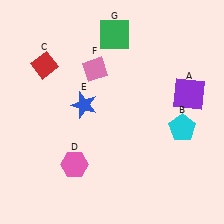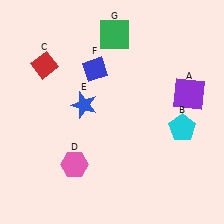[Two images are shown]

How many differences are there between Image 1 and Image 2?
There is 1 difference between the two images.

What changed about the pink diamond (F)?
In Image 1, F is pink. In Image 2, it changed to blue.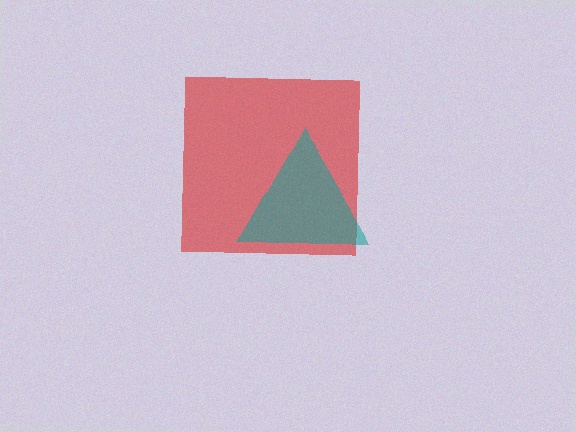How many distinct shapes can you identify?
There are 2 distinct shapes: a red square, a teal triangle.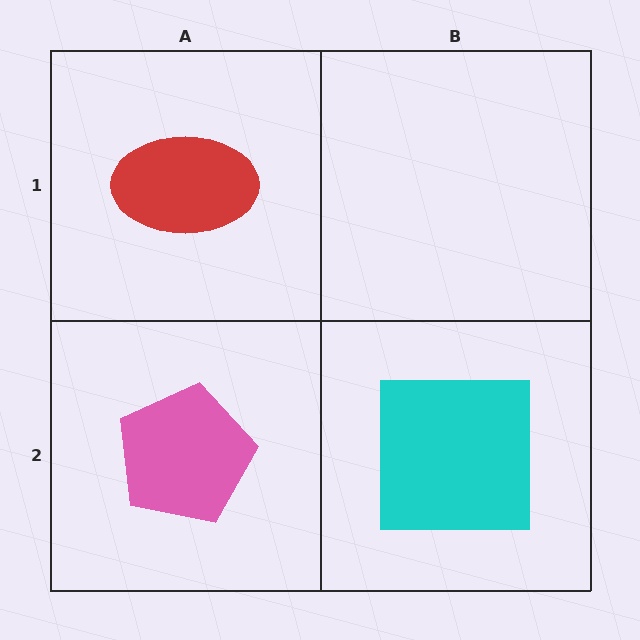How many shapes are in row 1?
1 shape.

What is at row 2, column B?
A cyan square.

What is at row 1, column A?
A red ellipse.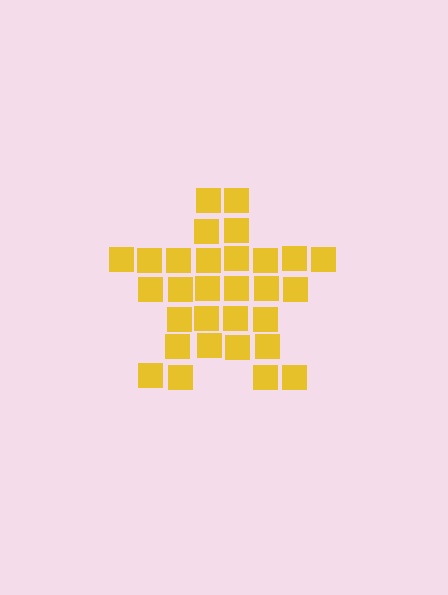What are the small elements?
The small elements are squares.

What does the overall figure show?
The overall figure shows a star.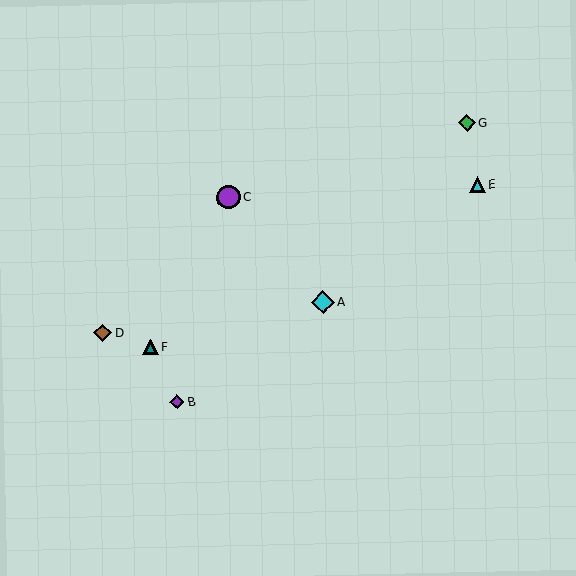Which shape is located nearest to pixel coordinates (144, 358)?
The teal triangle (labeled F) at (151, 347) is nearest to that location.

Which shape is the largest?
The cyan diamond (labeled A) is the largest.